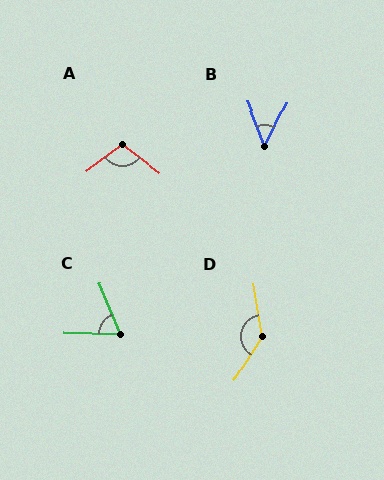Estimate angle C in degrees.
Approximately 66 degrees.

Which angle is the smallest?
B, at approximately 47 degrees.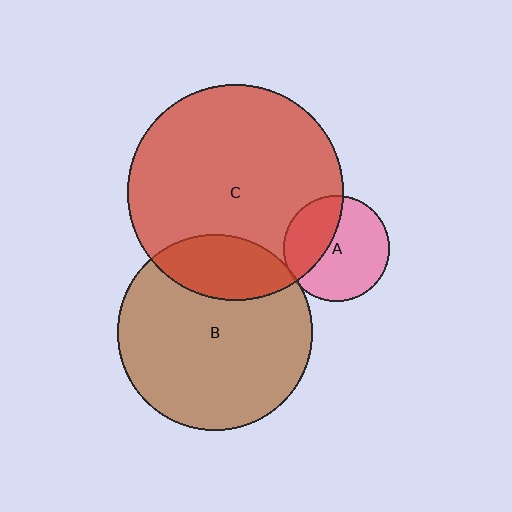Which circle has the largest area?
Circle C (red).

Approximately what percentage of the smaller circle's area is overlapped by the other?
Approximately 5%.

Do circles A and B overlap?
Yes.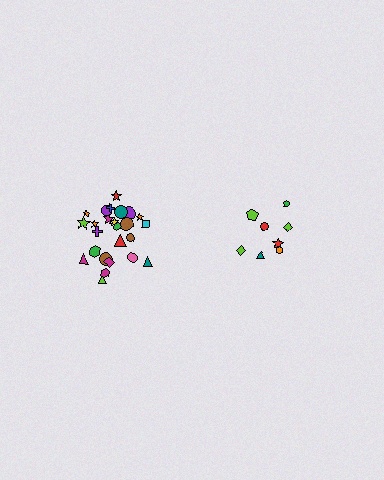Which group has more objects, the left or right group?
The left group.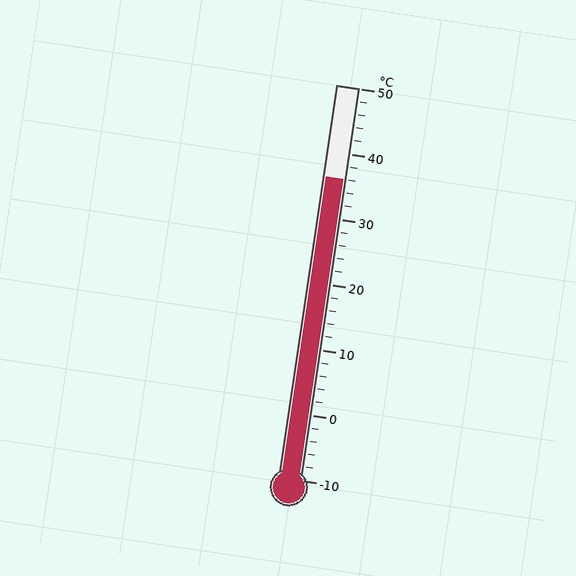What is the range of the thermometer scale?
The thermometer scale ranges from -10°C to 50°C.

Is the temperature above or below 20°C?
The temperature is above 20°C.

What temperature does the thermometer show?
The thermometer shows approximately 36°C.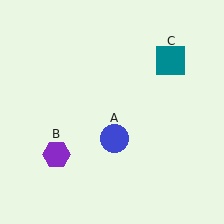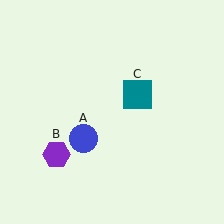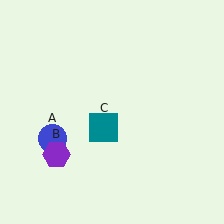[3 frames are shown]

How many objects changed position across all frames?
2 objects changed position: blue circle (object A), teal square (object C).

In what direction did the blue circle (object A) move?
The blue circle (object A) moved left.